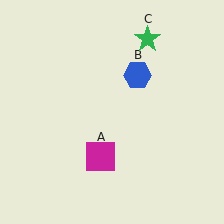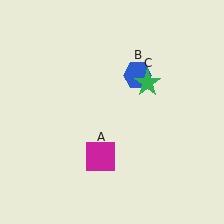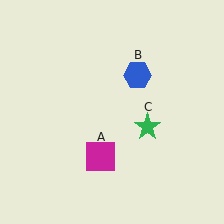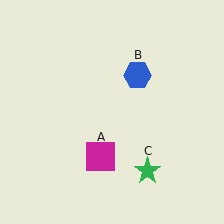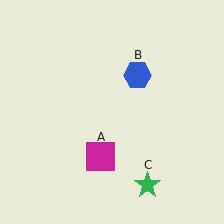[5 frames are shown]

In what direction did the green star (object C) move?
The green star (object C) moved down.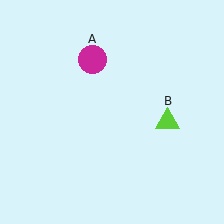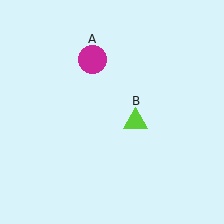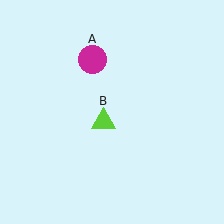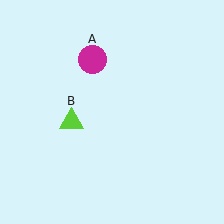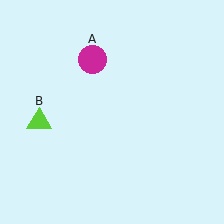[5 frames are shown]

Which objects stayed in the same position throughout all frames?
Magenta circle (object A) remained stationary.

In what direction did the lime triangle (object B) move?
The lime triangle (object B) moved left.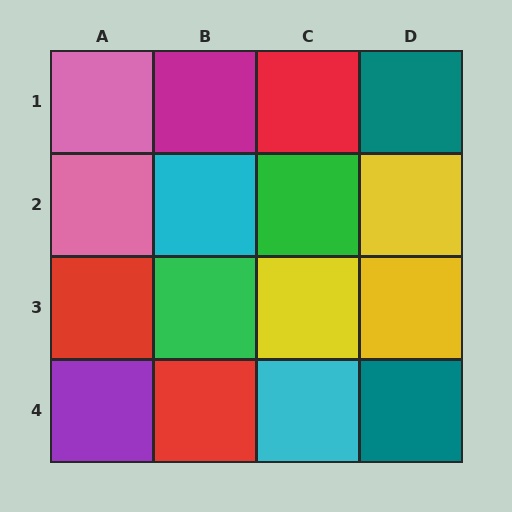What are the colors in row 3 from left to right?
Red, green, yellow, yellow.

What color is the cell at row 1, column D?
Teal.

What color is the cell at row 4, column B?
Red.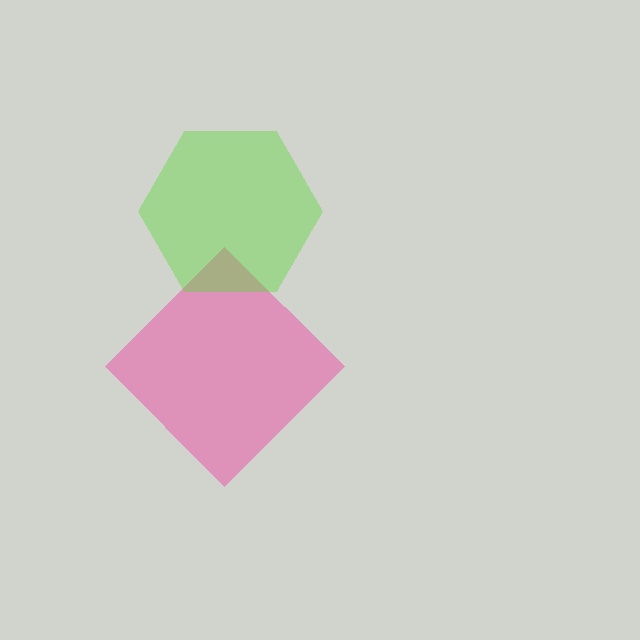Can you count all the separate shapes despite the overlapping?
Yes, there are 2 separate shapes.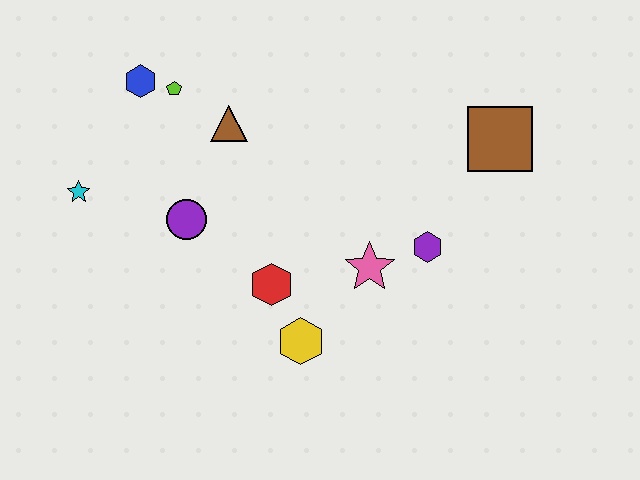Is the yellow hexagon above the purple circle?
No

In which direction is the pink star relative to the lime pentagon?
The pink star is to the right of the lime pentagon.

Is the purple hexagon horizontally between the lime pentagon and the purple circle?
No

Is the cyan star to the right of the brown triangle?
No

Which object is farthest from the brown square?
The cyan star is farthest from the brown square.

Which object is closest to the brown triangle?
The lime pentagon is closest to the brown triangle.